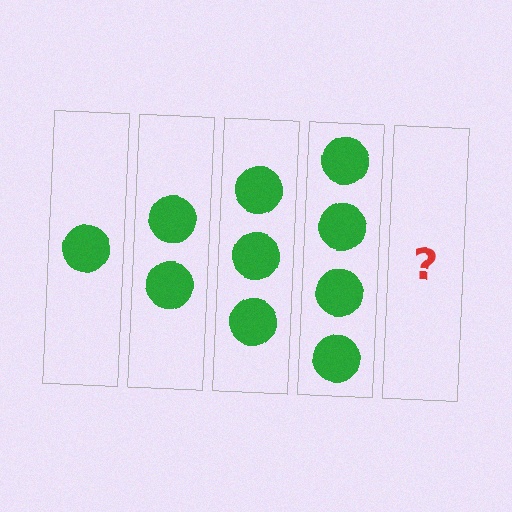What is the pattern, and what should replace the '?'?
The pattern is that each step adds one more circle. The '?' should be 5 circles.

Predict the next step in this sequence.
The next step is 5 circles.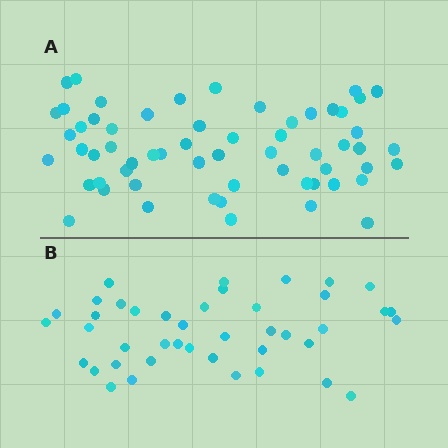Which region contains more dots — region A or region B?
Region A (the top region) has more dots.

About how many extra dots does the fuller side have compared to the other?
Region A has approximately 20 more dots than region B.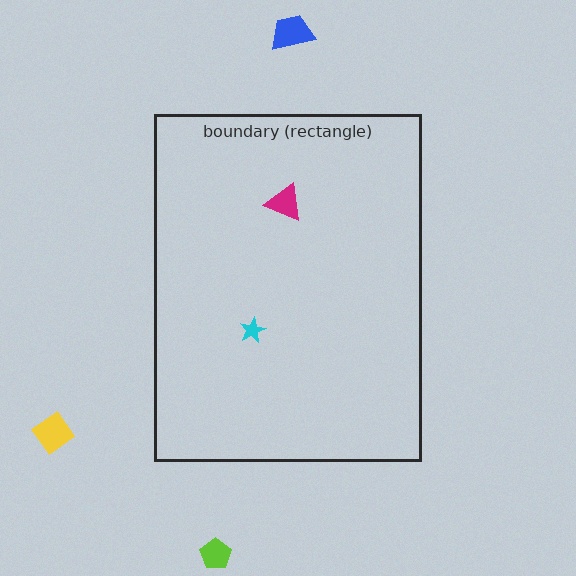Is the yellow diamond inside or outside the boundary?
Outside.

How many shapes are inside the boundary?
2 inside, 3 outside.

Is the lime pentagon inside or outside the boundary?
Outside.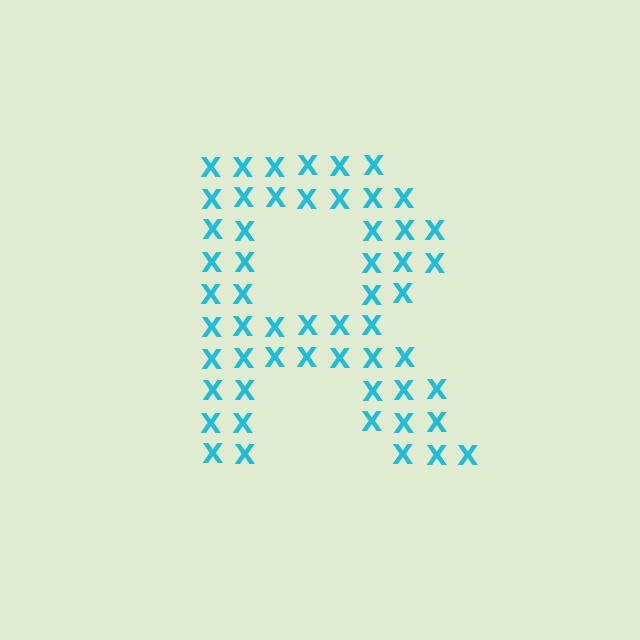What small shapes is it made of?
It is made of small letter X's.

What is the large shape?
The large shape is the letter R.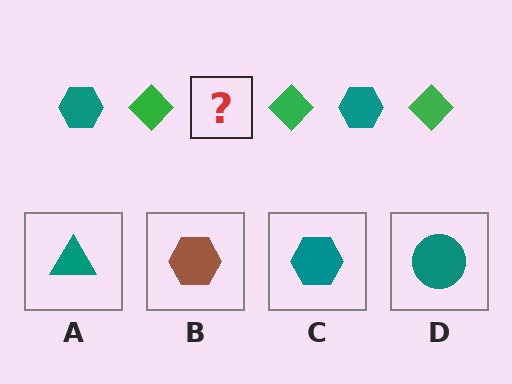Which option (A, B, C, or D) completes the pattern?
C.